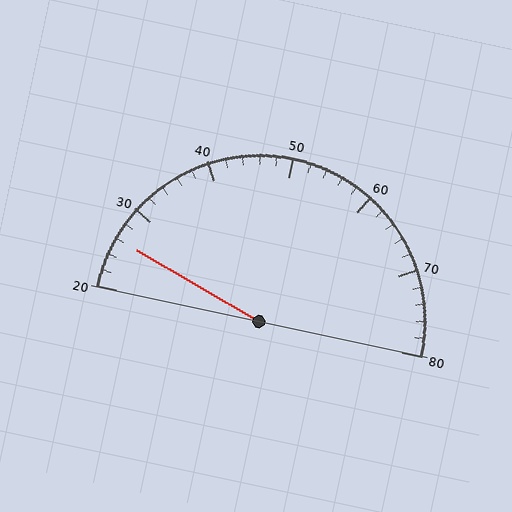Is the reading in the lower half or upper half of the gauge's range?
The reading is in the lower half of the range (20 to 80).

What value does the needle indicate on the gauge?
The needle indicates approximately 26.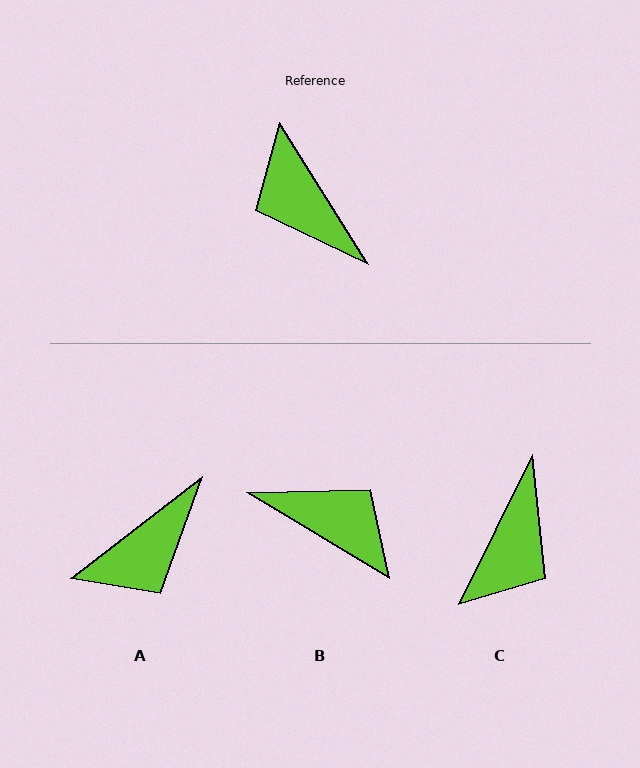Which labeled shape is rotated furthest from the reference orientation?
B, about 153 degrees away.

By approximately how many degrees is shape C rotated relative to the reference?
Approximately 121 degrees counter-clockwise.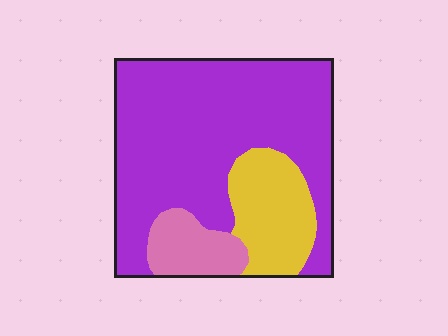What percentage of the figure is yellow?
Yellow takes up about one fifth (1/5) of the figure.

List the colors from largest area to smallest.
From largest to smallest: purple, yellow, pink.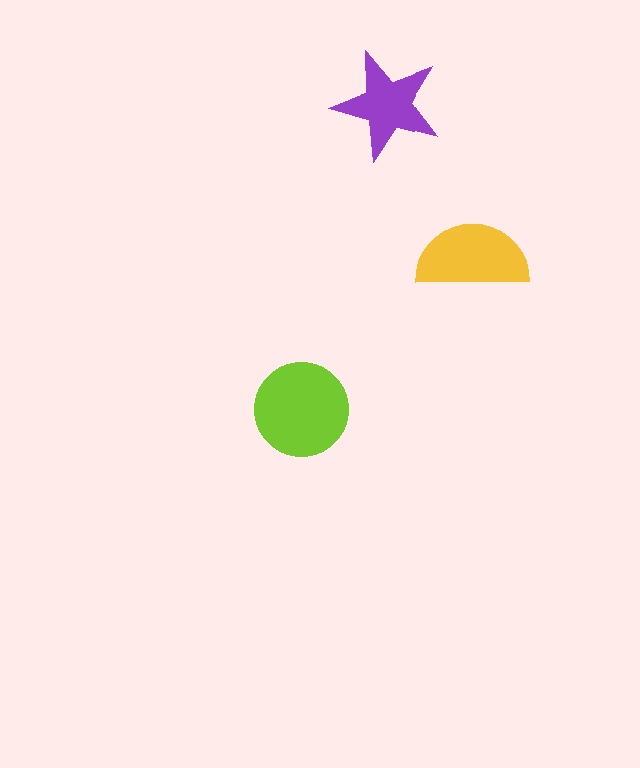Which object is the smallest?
The purple star.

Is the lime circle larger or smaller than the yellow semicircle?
Larger.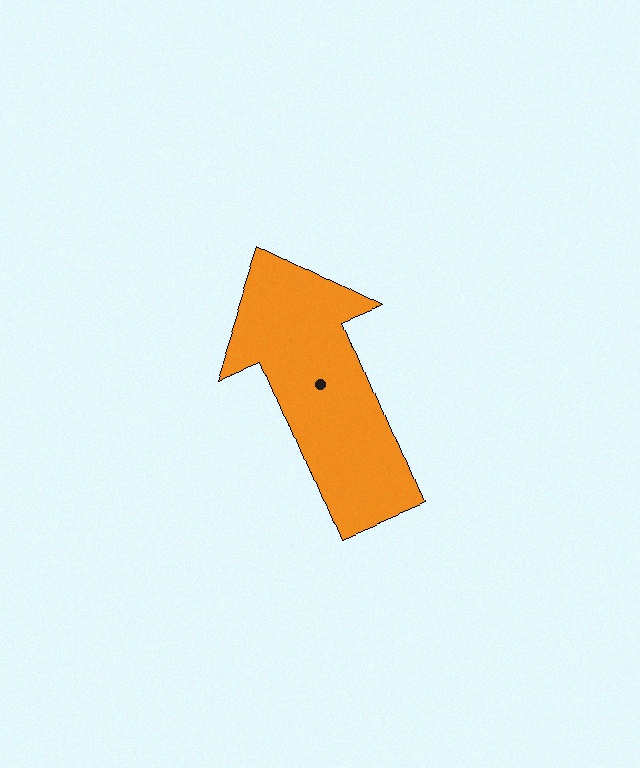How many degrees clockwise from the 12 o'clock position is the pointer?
Approximately 338 degrees.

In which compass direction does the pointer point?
North.